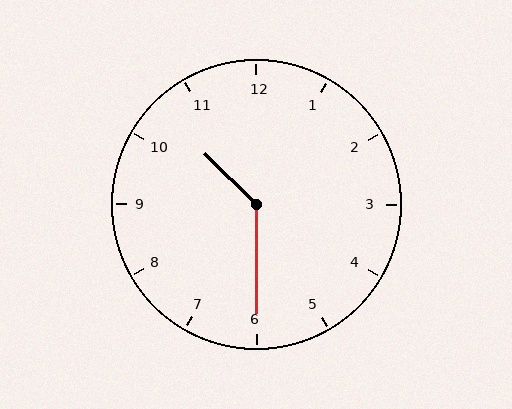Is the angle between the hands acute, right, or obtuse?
It is obtuse.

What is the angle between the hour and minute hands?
Approximately 135 degrees.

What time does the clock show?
10:30.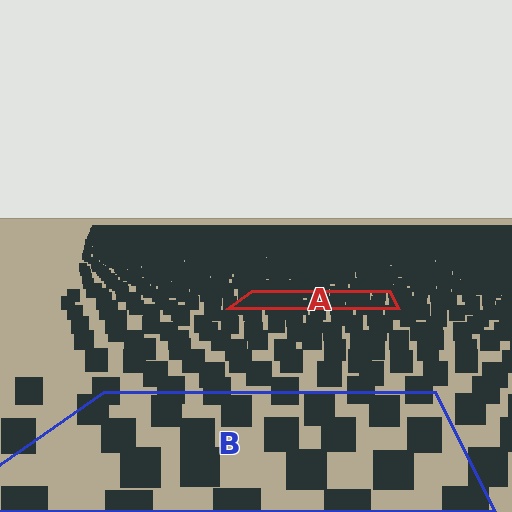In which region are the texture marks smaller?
The texture marks are smaller in region A, because it is farther away.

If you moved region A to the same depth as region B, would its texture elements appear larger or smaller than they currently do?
They would appear larger. At a closer depth, the same texture elements are projected at a bigger on-screen size.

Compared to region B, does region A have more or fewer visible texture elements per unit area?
Region A has more texture elements per unit area — they are packed more densely because it is farther away.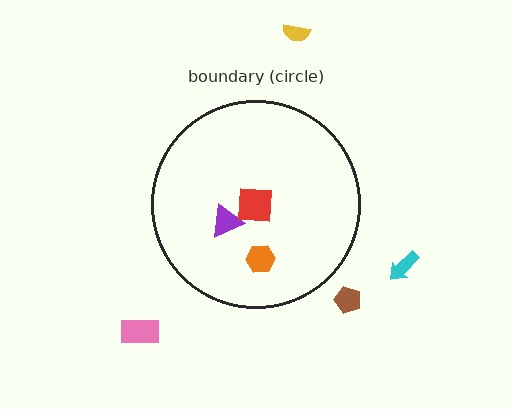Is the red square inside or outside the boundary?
Inside.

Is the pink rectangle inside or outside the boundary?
Outside.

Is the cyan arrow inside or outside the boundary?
Outside.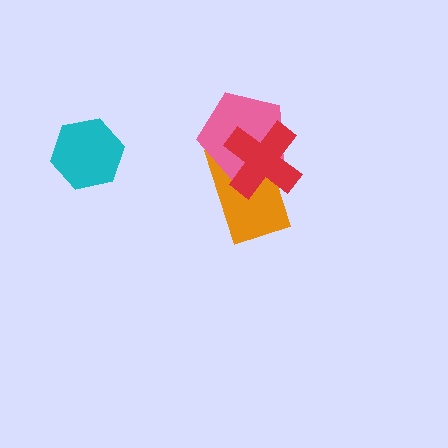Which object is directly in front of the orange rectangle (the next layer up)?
The pink pentagon is directly in front of the orange rectangle.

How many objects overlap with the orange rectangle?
2 objects overlap with the orange rectangle.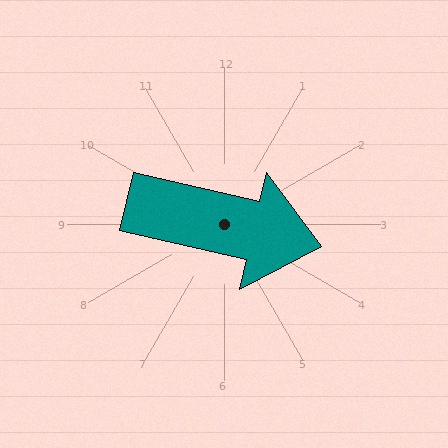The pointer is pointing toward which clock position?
Roughly 3 o'clock.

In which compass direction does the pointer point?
East.